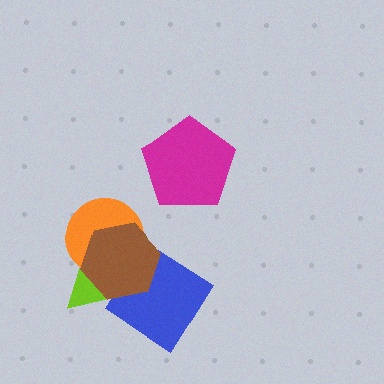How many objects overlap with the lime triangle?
3 objects overlap with the lime triangle.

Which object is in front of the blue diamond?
The brown hexagon is in front of the blue diamond.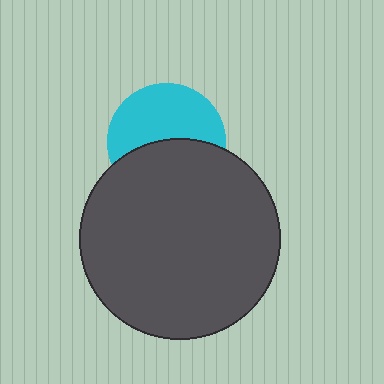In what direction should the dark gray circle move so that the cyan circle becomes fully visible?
The dark gray circle should move down. That is the shortest direction to clear the overlap and leave the cyan circle fully visible.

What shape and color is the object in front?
The object in front is a dark gray circle.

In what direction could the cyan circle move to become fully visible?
The cyan circle could move up. That would shift it out from behind the dark gray circle entirely.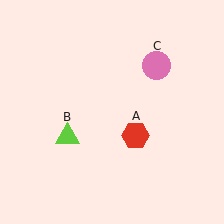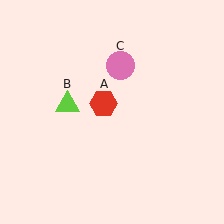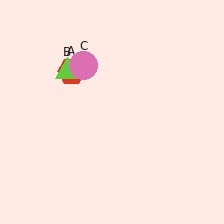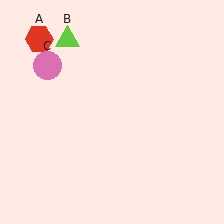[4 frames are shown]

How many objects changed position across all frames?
3 objects changed position: red hexagon (object A), lime triangle (object B), pink circle (object C).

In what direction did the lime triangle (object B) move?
The lime triangle (object B) moved up.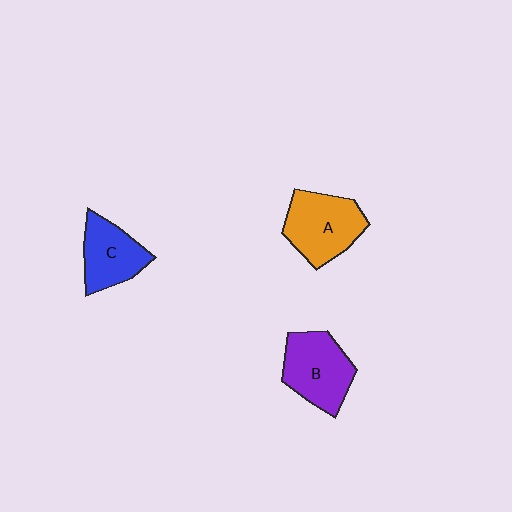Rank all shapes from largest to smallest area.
From largest to smallest: A (orange), B (purple), C (blue).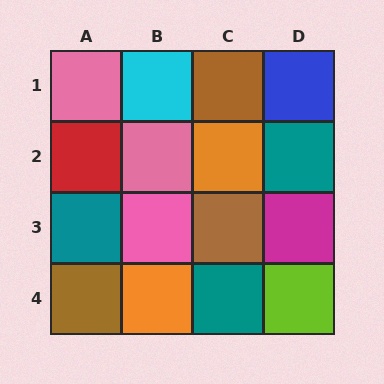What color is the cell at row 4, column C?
Teal.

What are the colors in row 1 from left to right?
Pink, cyan, brown, blue.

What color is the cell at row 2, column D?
Teal.